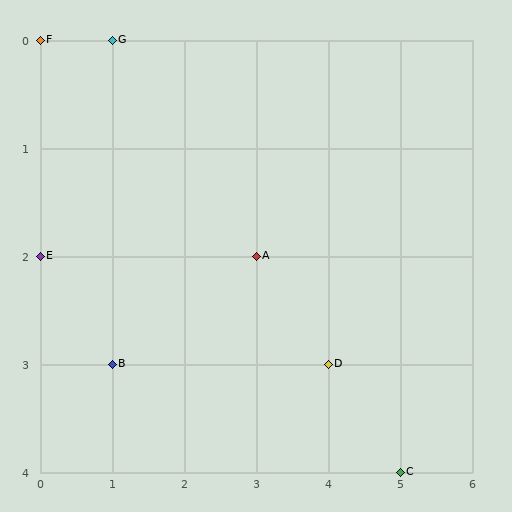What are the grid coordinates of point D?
Point D is at grid coordinates (4, 3).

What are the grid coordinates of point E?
Point E is at grid coordinates (0, 2).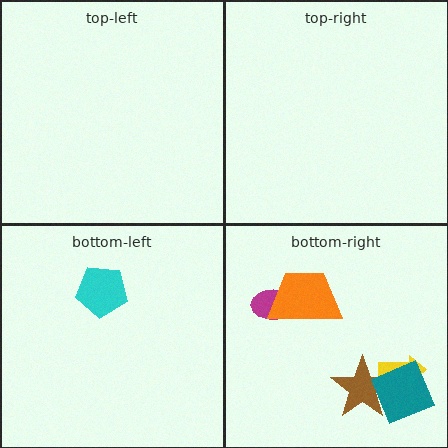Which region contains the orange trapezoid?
The bottom-right region.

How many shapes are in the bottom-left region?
1.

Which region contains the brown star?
The bottom-right region.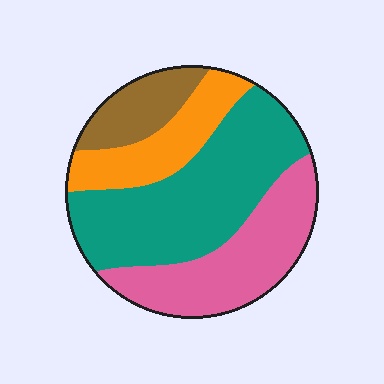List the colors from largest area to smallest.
From largest to smallest: teal, pink, orange, brown.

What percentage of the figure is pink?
Pink covers 29% of the figure.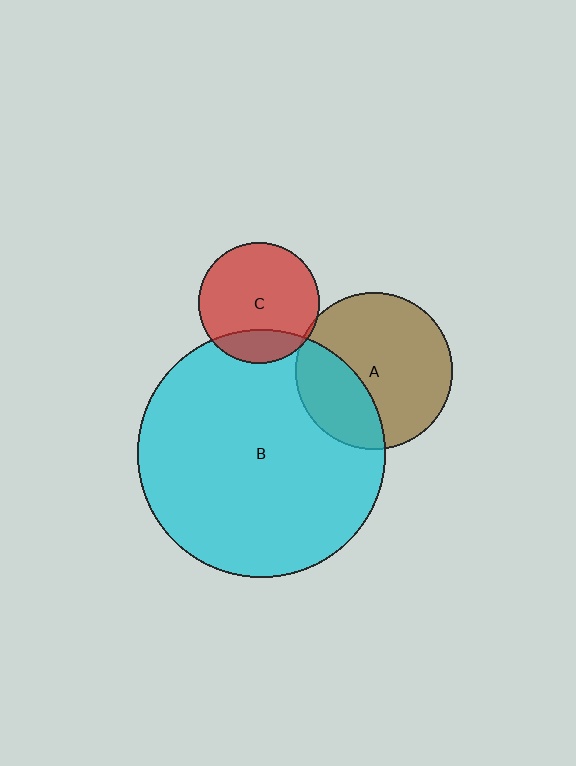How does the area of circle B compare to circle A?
Approximately 2.5 times.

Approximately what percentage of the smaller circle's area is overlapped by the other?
Approximately 5%.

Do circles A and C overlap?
Yes.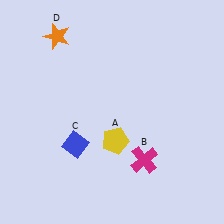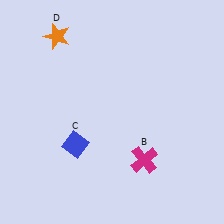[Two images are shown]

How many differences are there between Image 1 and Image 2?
There is 1 difference between the two images.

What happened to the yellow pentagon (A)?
The yellow pentagon (A) was removed in Image 2. It was in the bottom-right area of Image 1.